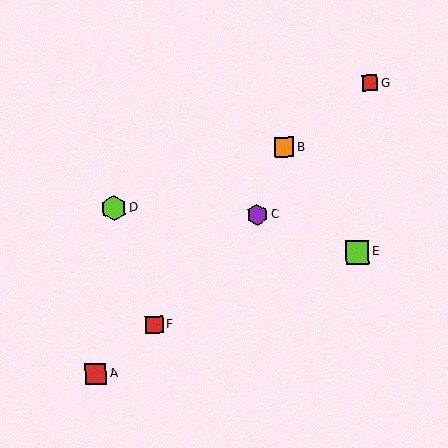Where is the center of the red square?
The center of the red square is at (154, 324).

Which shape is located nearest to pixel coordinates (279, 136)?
The orange square (labeled B) at (284, 147) is nearest to that location.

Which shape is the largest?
The lime hexagon (labeled D) is the largest.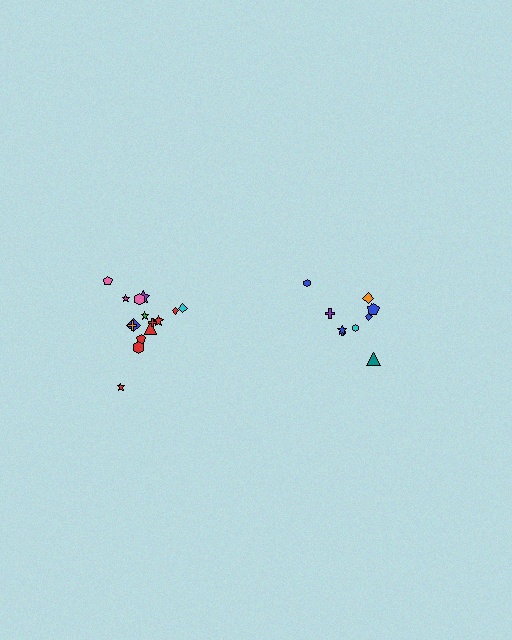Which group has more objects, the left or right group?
The left group.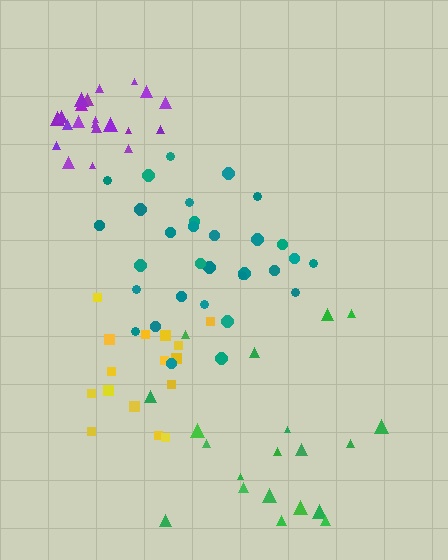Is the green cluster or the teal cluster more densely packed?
Teal.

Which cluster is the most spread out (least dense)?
Green.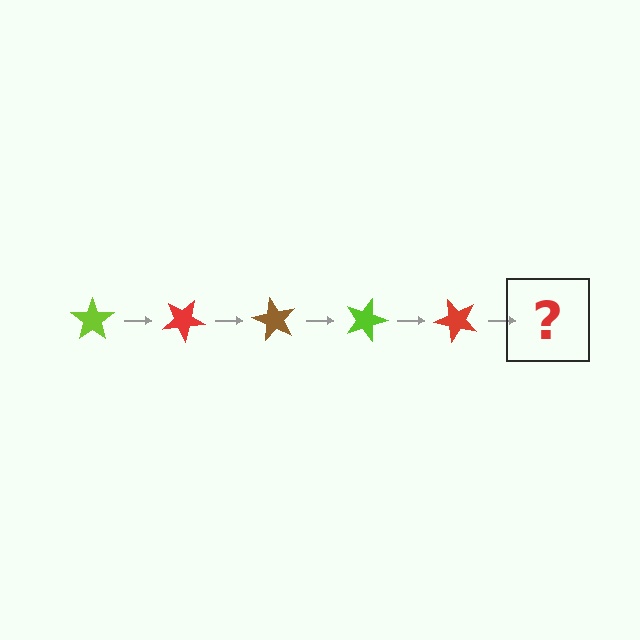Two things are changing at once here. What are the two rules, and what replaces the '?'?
The two rules are that it rotates 30 degrees each step and the color cycles through lime, red, and brown. The '?' should be a brown star, rotated 150 degrees from the start.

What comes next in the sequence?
The next element should be a brown star, rotated 150 degrees from the start.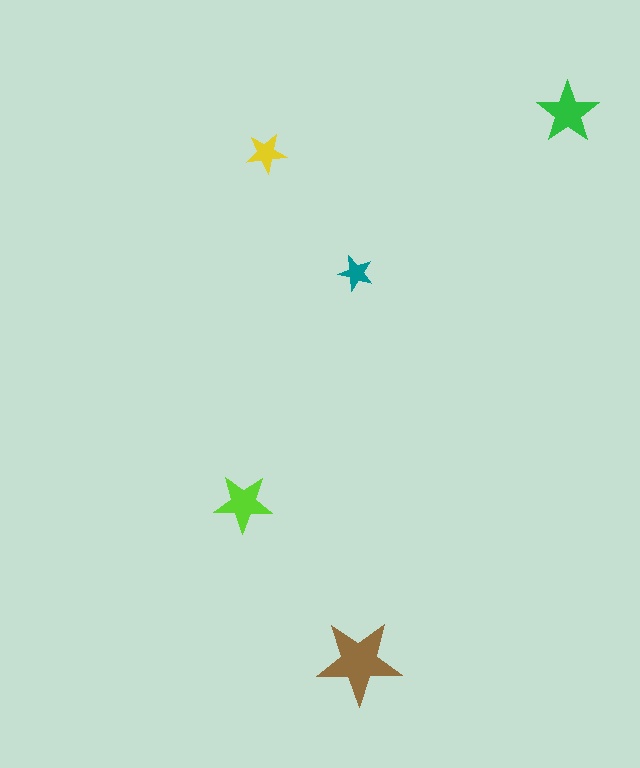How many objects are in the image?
There are 5 objects in the image.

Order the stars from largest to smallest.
the brown one, the green one, the lime one, the yellow one, the teal one.